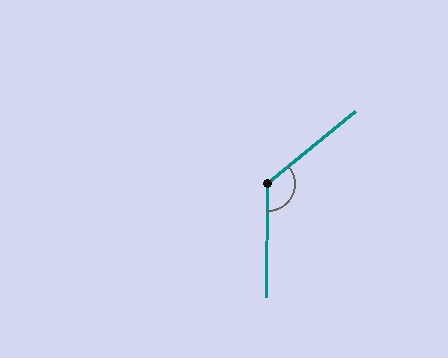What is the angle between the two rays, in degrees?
Approximately 130 degrees.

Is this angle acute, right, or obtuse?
It is obtuse.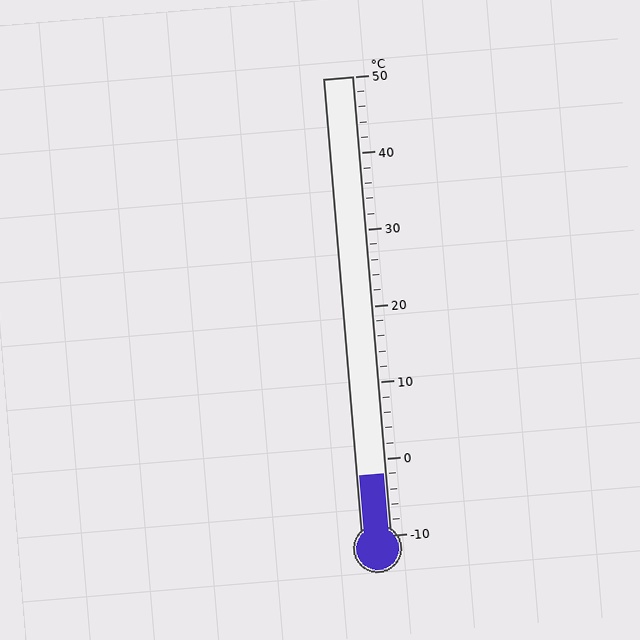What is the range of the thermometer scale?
The thermometer scale ranges from -10°C to 50°C.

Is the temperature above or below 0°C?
The temperature is below 0°C.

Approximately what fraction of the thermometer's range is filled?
The thermometer is filled to approximately 15% of its range.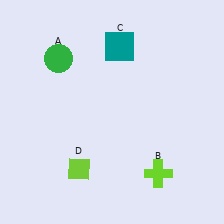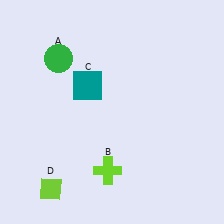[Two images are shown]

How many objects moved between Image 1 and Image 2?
3 objects moved between the two images.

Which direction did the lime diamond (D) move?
The lime diamond (D) moved left.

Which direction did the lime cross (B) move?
The lime cross (B) moved left.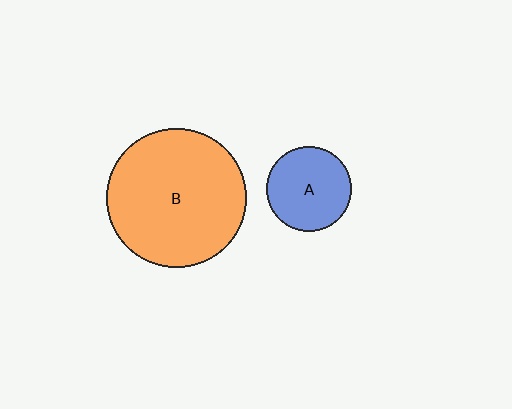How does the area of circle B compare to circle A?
Approximately 2.7 times.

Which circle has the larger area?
Circle B (orange).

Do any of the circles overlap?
No, none of the circles overlap.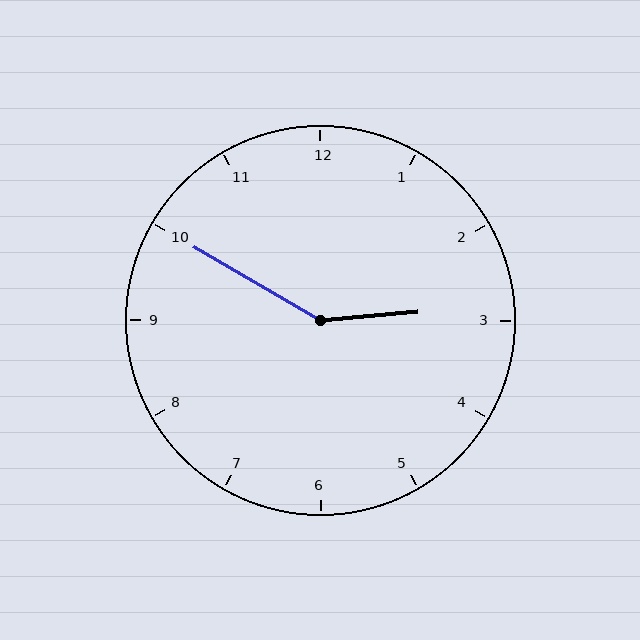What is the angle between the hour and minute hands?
Approximately 145 degrees.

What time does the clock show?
2:50.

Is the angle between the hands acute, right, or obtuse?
It is obtuse.